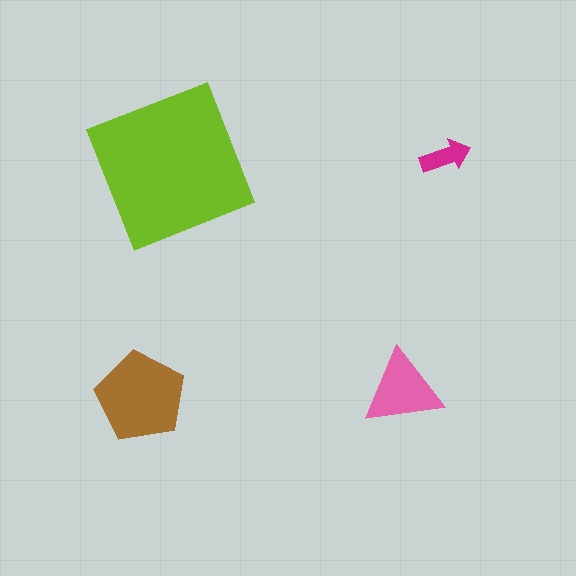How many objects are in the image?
There are 4 objects in the image.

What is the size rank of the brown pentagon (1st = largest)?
2nd.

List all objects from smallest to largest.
The magenta arrow, the pink triangle, the brown pentagon, the lime square.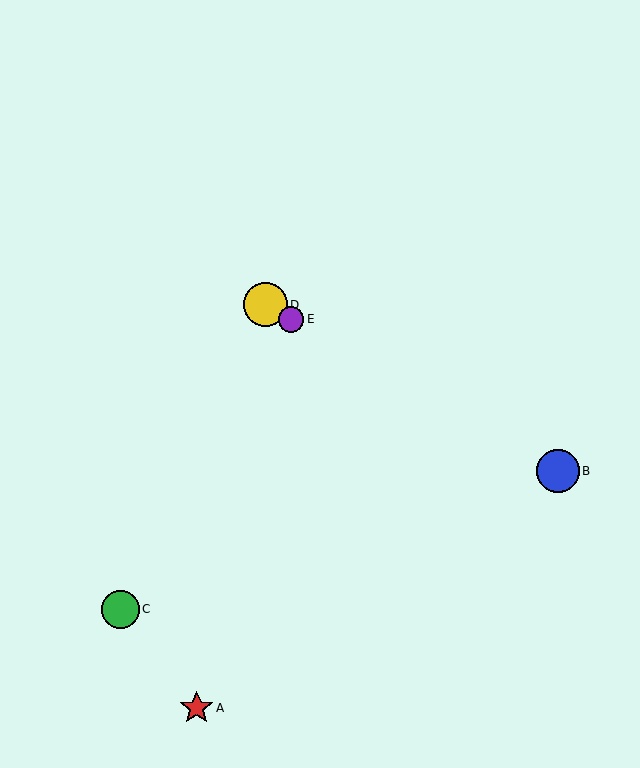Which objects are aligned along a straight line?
Objects B, D, E are aligned along a straight line.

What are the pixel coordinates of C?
Object C is at (120, 609).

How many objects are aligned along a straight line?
3 objects (B, D, E) are aligned along a straight line.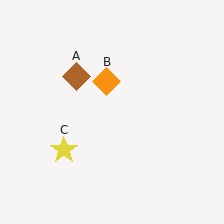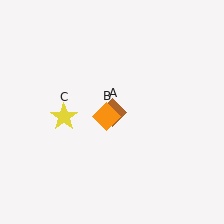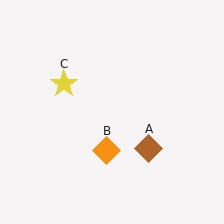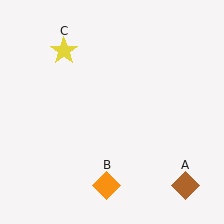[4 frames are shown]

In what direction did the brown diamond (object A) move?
The brown diamond (object A) moved down and to the right.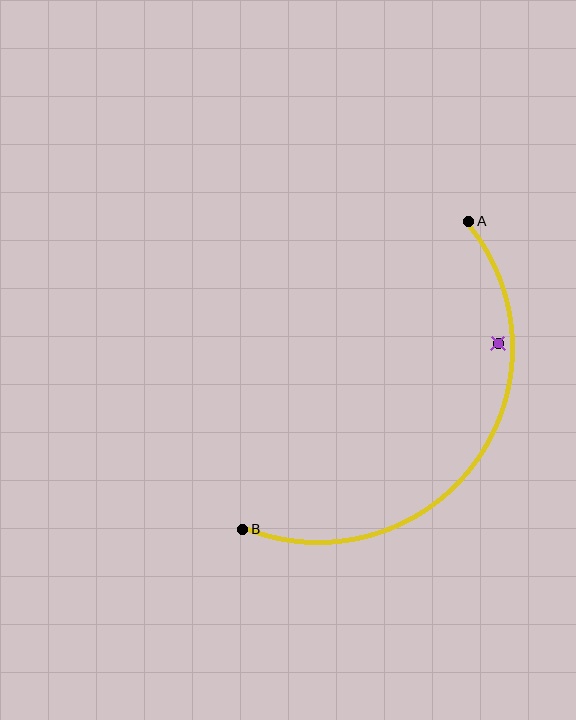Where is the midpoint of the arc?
The arc midpoint is the point on the curve farthest from the straight line joining A and B. It sits below and to the right of that line.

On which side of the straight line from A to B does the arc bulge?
The arc bulges below and to the right of the straight line connecting A and B.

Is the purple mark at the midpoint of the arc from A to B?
No — the purple mark does not lie on the arc at all. It sits slightly inside the curve.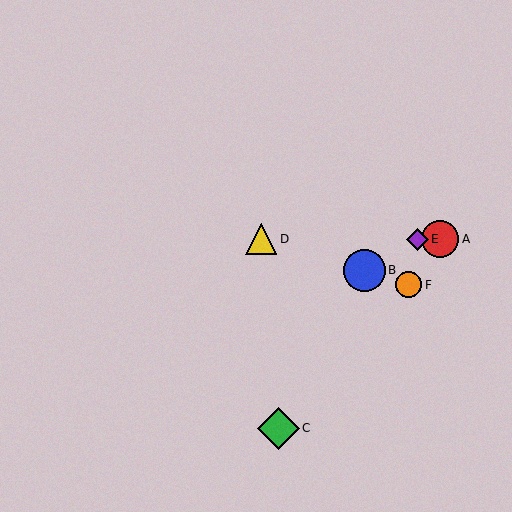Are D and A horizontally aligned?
Yes, both are at y≈239.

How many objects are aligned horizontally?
3 objects (A, D, E) are aligned horizontally.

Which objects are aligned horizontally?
Objects A, D, E are aligned horizontally.